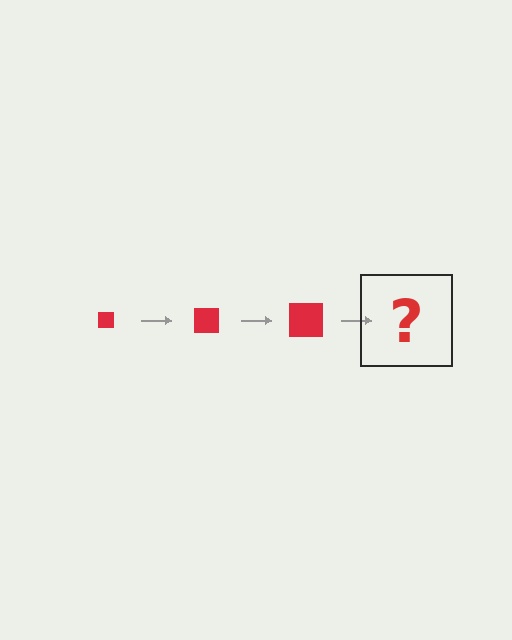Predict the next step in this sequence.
The next step is a red square, larger than the previous one.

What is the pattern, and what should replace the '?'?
The pattern is that the square gets progressively larger each step. The '?' should be a red square, larger than the previous one.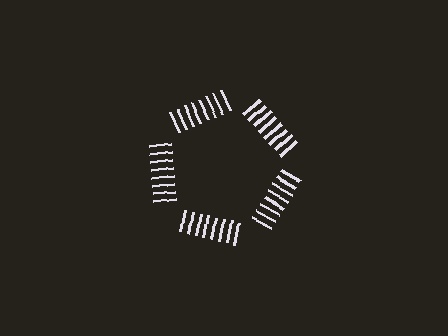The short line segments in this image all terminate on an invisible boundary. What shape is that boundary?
An illusory pentagon — the line segments terminate on its edges but no continuous stroke is drawn.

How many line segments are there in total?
40 — 8 along each of the 5 edges.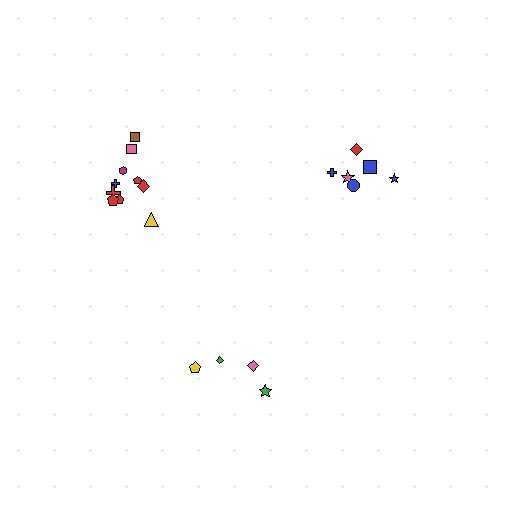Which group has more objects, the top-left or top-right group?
The top-left group.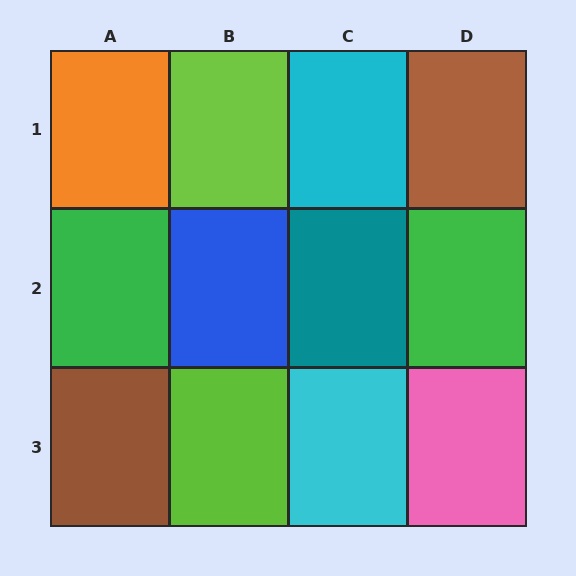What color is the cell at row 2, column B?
Blue.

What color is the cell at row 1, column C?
Cyan.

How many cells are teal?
1 cell is teal.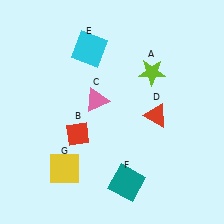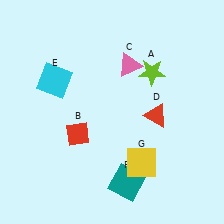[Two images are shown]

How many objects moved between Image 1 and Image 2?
3 objects moved between the two images.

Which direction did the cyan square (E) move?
The cyan square (E) moved left.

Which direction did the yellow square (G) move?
The yellow square (G) moved right.